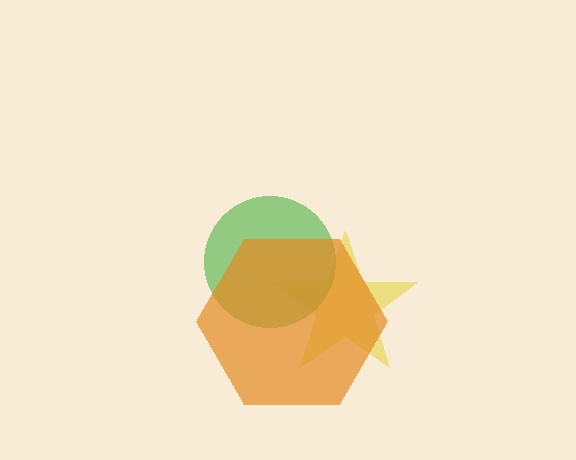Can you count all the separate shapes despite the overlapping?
Yes, there are 3 separate shapes.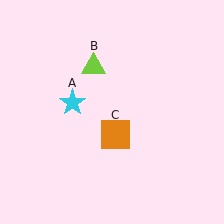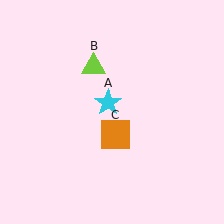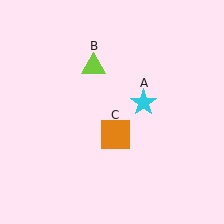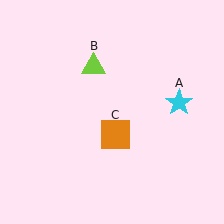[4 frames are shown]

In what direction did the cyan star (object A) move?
The cyan star (object A) moved right.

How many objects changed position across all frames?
1 object changed position: cyan star (object A).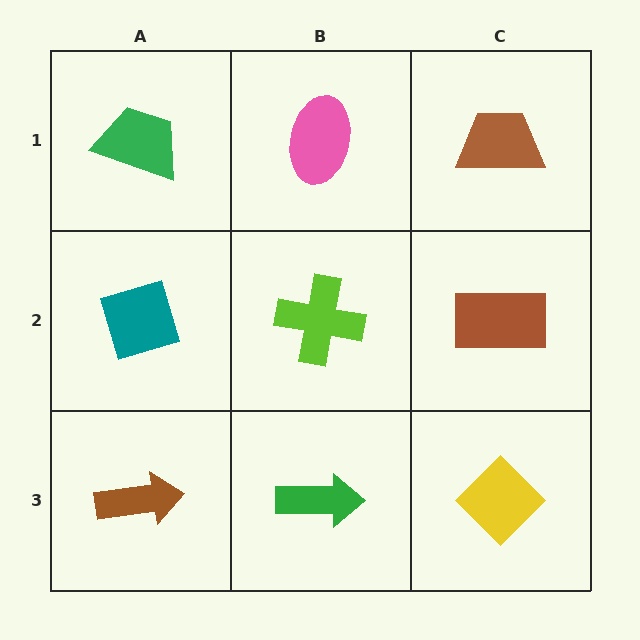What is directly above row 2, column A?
A green trapezoid.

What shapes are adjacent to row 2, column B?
A pink ellipse (row 1, column B), a green arrow (row 3, column B), a teal diamond (row 2, column A), a brown rectangle (row 2, column C).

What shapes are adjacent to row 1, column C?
A brown rectangle (row 2, column C), a pink ellipse (row 1, column B).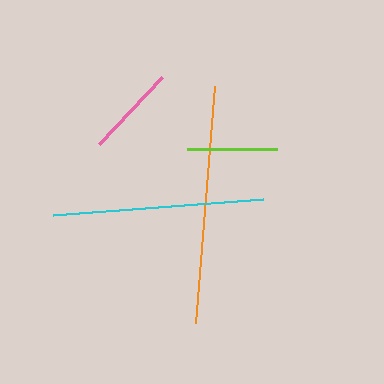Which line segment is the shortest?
The lime line is the shortest at approximately 90 pixels.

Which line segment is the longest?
The orange line is the longest at approximately 238 pixels.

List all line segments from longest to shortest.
From longest to shortest: orange, cyan, pink, lime.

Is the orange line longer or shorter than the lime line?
The orange line is longer than the lime line.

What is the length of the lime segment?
The lime segment is approximately 90 pixels long.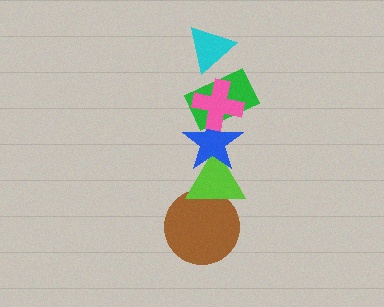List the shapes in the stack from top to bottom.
From top to bottom: the cyan triangle, the pink cross, the green rectangle, the blue star, the lime triangle, the brown circle.